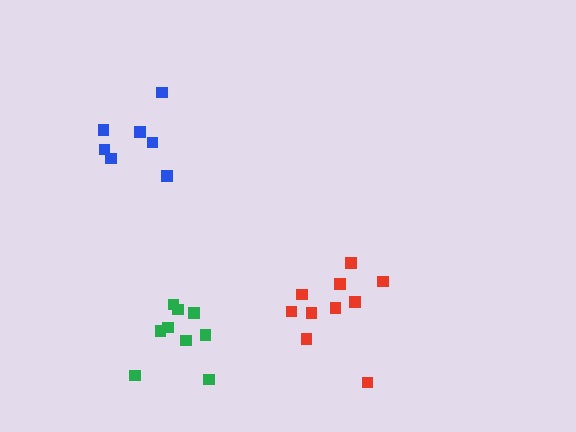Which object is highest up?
The blue cluster is topmost.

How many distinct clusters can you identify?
There are 3 distinct clusters.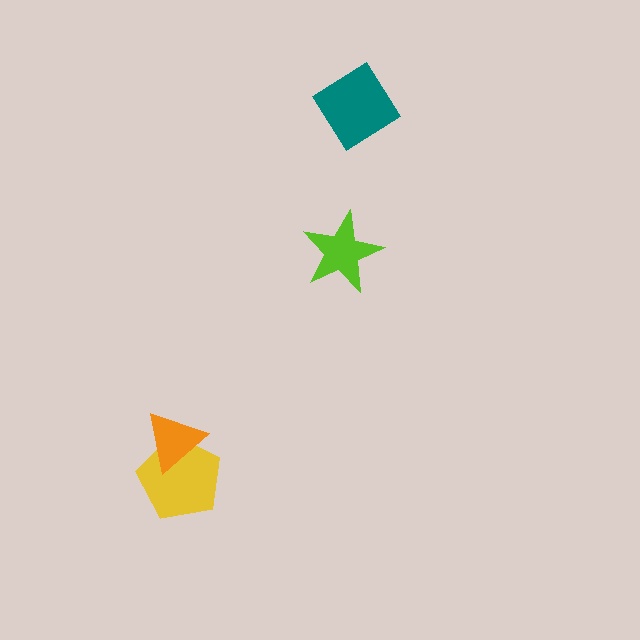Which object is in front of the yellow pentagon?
The orange triangle is in front of the yellow pentagon.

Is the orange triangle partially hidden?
No, no other shape covers it.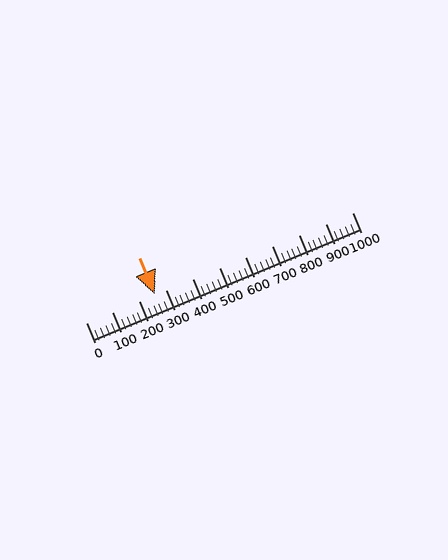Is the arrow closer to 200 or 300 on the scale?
The arrow is closer to 300.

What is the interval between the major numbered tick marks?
The major tick marks are spaced 100 units apart.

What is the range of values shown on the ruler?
The ruler shows values from 0 to 1000.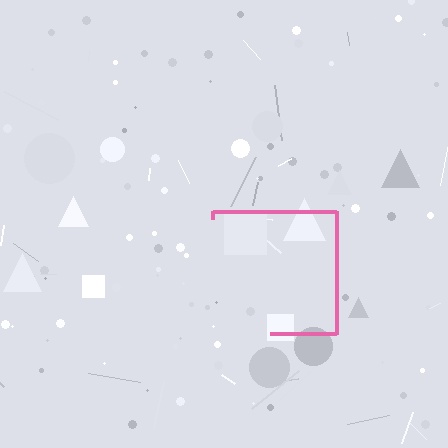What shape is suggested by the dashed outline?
The dashed outline suggests a square.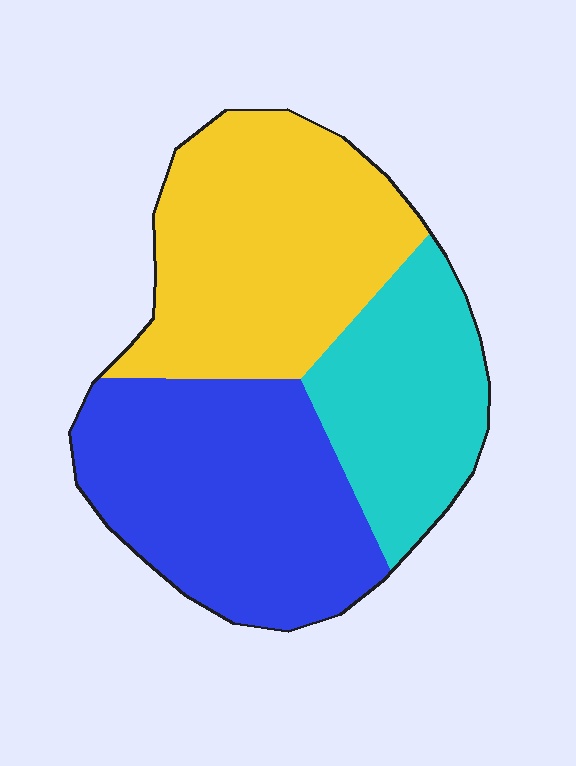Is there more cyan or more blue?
Blue.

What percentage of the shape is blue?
Blue takes up about three eighths (3/8) of the shape.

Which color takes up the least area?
Cyan, at roughly 25%.